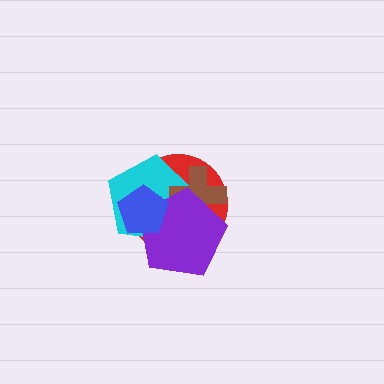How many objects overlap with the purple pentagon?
4 objects overlap with the purple pentagon.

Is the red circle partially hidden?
Yes, it is partially covered by another shape.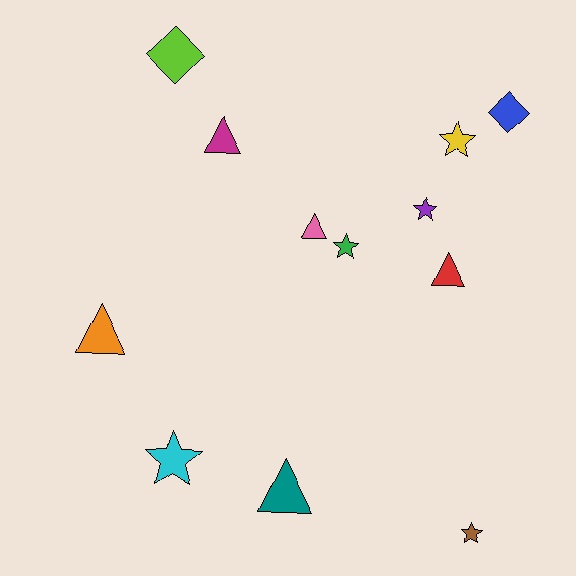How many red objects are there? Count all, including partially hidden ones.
There is 1 red object.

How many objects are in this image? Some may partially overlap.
There are 12 objects.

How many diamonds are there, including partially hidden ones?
There are 2 diamonds.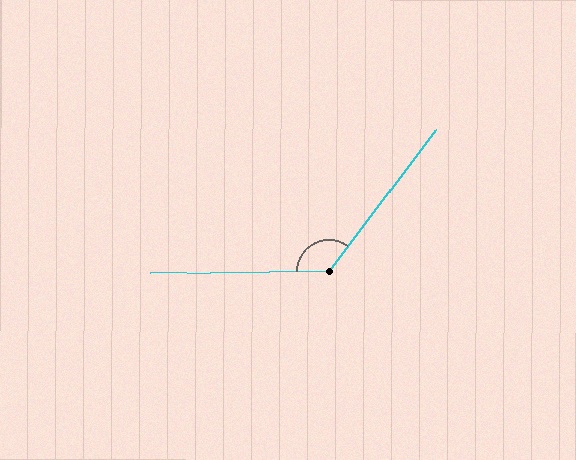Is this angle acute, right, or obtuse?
It is obtuse.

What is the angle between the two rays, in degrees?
Approximately 128 degrees.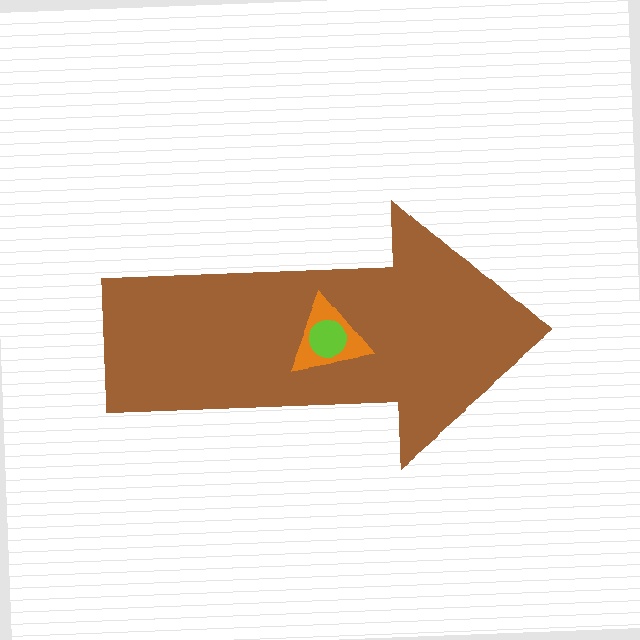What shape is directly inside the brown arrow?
The orange triangle.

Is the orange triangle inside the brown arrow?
Yes.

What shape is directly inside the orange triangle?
The lime circle.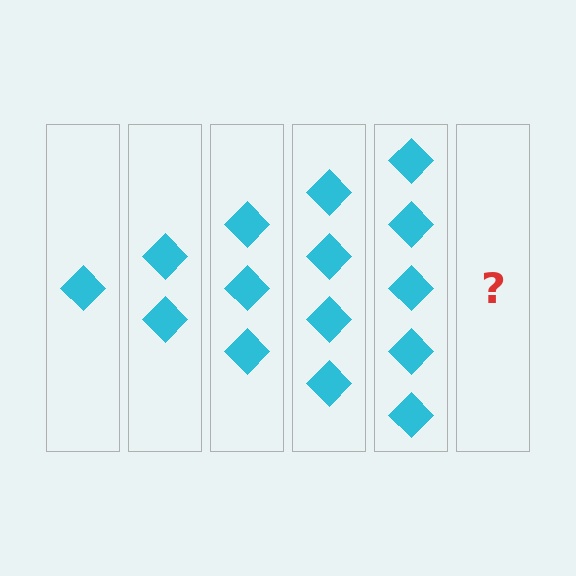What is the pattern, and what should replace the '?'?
The pattern is that each step adds one more diamond. The '?' should be 6 diamonds.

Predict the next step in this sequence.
The next step is 6 diamonds.